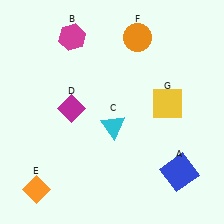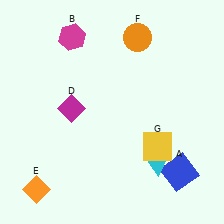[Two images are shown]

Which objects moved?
The objects that moved are: the cyan triangle (C), the yellow square (G).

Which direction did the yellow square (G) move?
The yellow square (G) moved down.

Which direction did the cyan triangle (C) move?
The cyan triangle (C) moved right.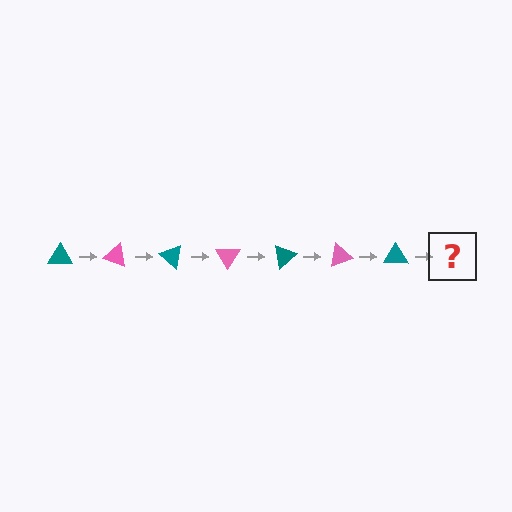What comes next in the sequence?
The next element should be a pink triangle, rotated 140 degrees from the start.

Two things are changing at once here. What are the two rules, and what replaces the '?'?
The two rules are that it rotates 20 degrees each step and the color cycles through teal and pink. The '?' should be a pink triangle, rotated 140 degrees from the start.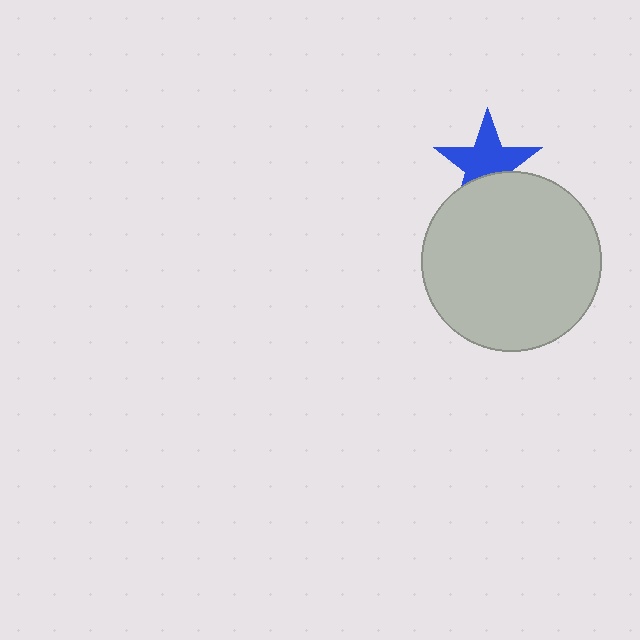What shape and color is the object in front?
The object in front is a light gray circle.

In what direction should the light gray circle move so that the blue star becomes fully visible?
The light gray circle should move down. That is the shortest direction to clear the overlap and leave the blue star fully visible.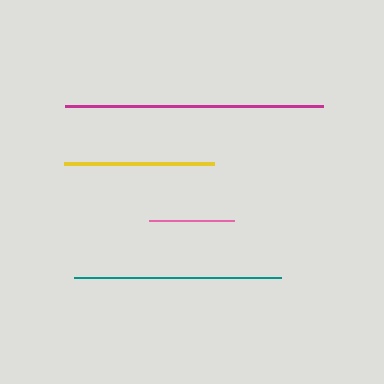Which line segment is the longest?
The magenta line is the longest at approximately 258 pixels.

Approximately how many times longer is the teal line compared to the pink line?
The teal line is approximately 2.4 times the length of the pink line.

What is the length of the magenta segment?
The magenta segment is approximately 258 pixels long.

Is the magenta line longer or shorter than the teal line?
The magenta line is longer than the teal line.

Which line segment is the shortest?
The pink line is the shortest at approximately 85 pixels.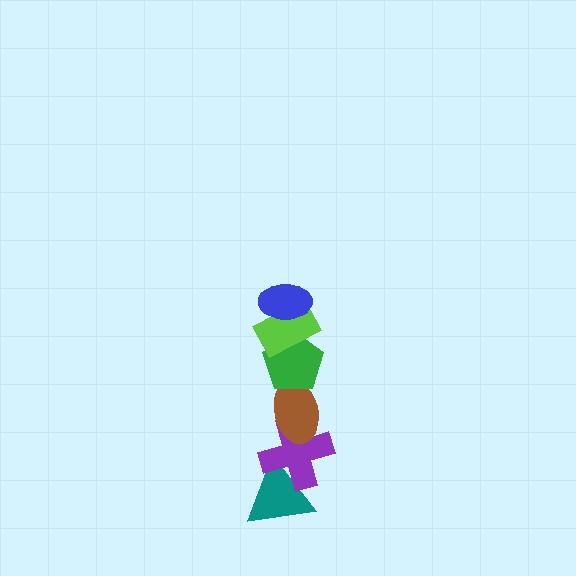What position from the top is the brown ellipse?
The brown ellipse is 4th from the top.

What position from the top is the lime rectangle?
The lime rectangle is 2nd from the top.